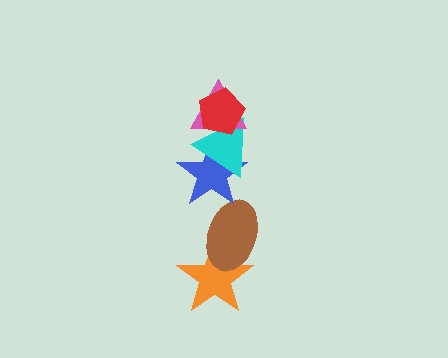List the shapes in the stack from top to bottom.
From top to bottom: the red pentagon, the pink triangle, the cyan triangle, the blue star, the brown ellipse, the orange star.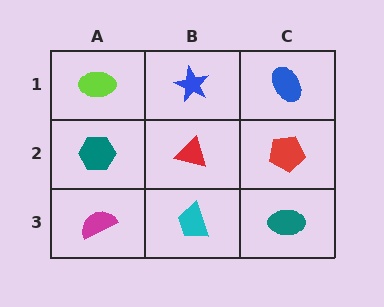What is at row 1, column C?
A blue ellipse.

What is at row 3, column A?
A magenta semicircle.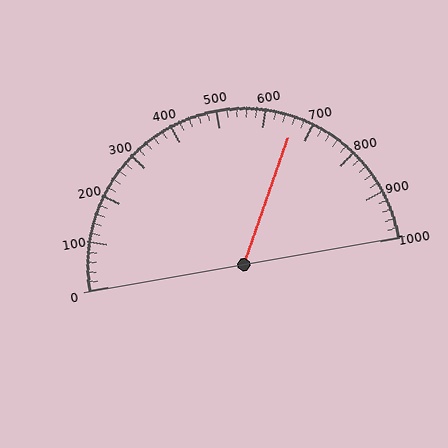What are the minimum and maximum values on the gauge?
The gauge ranges from 0 to 1000.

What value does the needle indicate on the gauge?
The needle indicates approximately 660.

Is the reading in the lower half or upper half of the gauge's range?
The reading is in the upper half of the range (0 to 1000).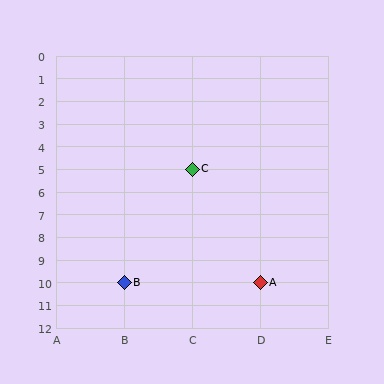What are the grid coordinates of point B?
Point B is at grid coordinates (B, 10).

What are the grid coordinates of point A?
Point A is at grid coordinates (D, 10).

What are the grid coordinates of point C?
Point C is at grid coordinates (C, 5).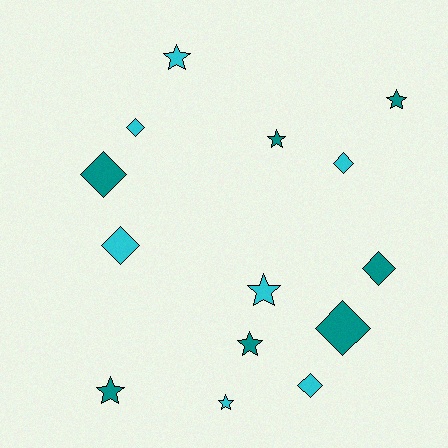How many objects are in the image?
There are 14 objects.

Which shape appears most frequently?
Diamond, with 7 objects.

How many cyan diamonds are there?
There are 4 cyan diamonds.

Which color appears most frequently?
Teal, with 7 objects.